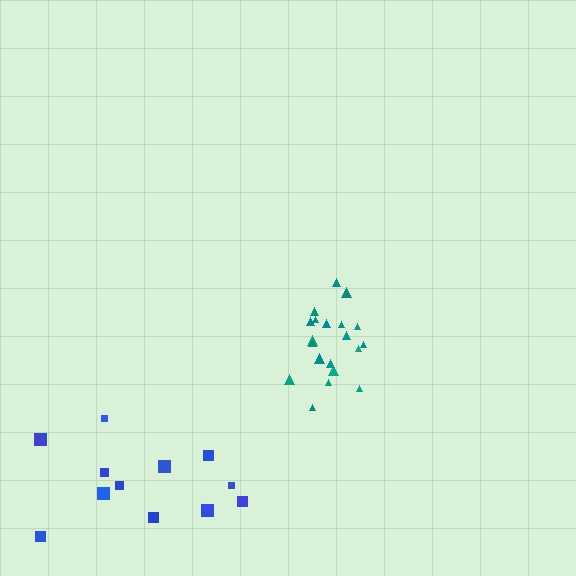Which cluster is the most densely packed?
Teal.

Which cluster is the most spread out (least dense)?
Blue.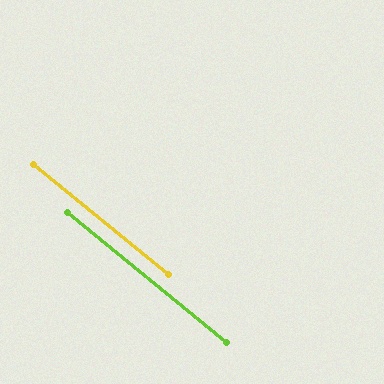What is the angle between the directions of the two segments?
Approximately 0 degrees.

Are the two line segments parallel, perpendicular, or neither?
Parallel — their directions differ by only 0.0°.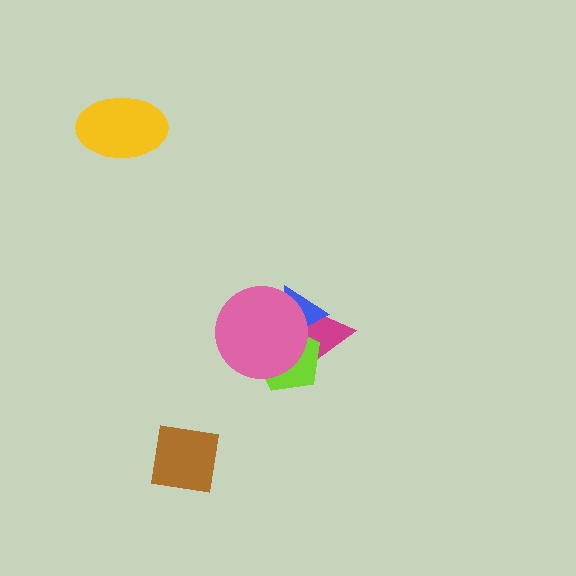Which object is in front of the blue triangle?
The pink circle is in front of the blue triangle.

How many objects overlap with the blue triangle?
3 objects overlap with the blue triangle.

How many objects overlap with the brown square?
0 objects overlap with the brown square.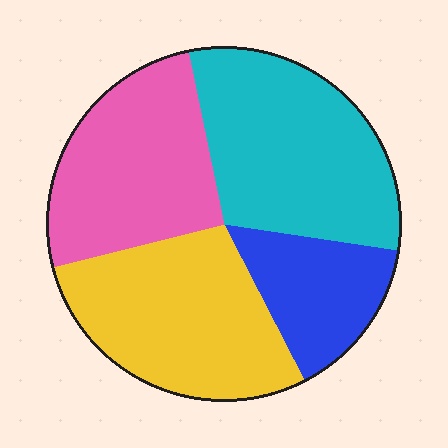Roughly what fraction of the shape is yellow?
Yellow takes up about one quarter (1/4) of the shape.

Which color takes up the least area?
Blue, at roughly 15%.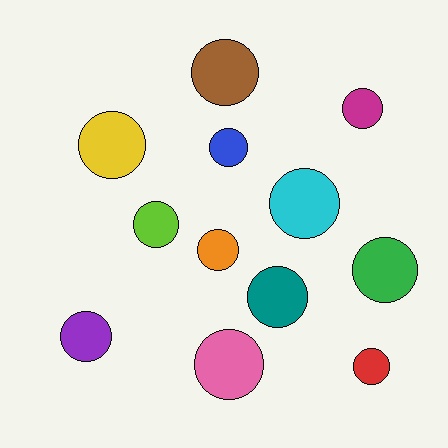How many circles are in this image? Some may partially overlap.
There are 12 circles.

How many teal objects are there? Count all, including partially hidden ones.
There is 1 teal object.